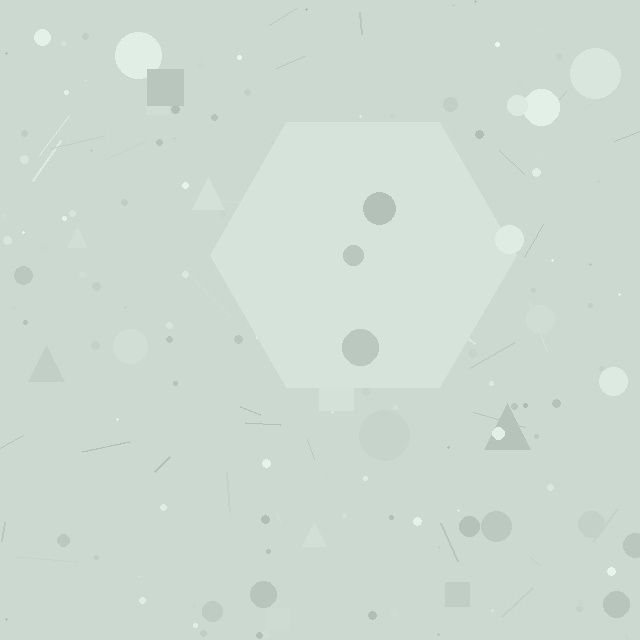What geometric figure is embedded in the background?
A hexagon is embedded in the background.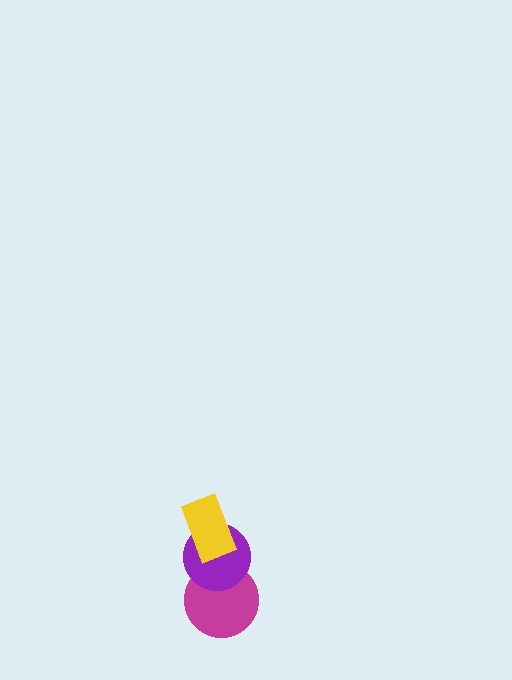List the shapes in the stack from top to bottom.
From top to bottom: the yellow rectangle, the purple circle, the magenta circle.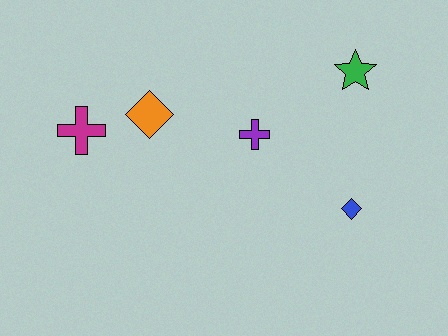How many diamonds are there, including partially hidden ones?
There are 2 diamonds.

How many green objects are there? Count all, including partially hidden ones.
There is 1 green object.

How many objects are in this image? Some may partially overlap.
There are 5 objects.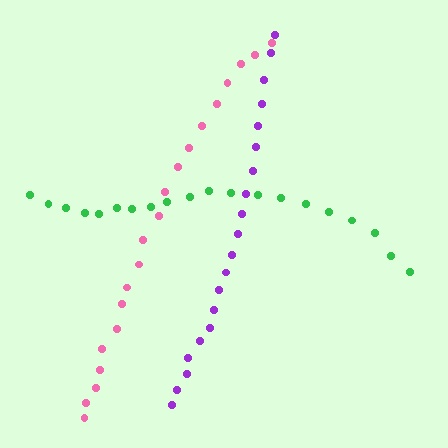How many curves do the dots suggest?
There are 3 distinct paths.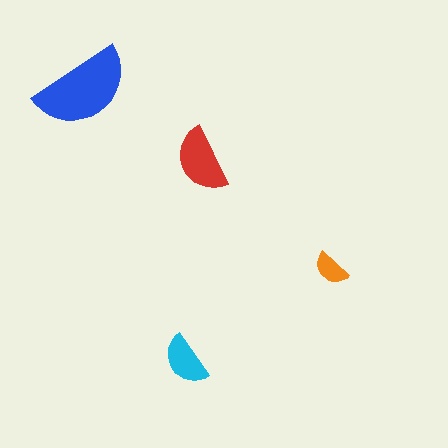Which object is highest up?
The blue semicircle is topmost.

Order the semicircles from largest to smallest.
the blue one, the red one, the cyan one, the orange one.